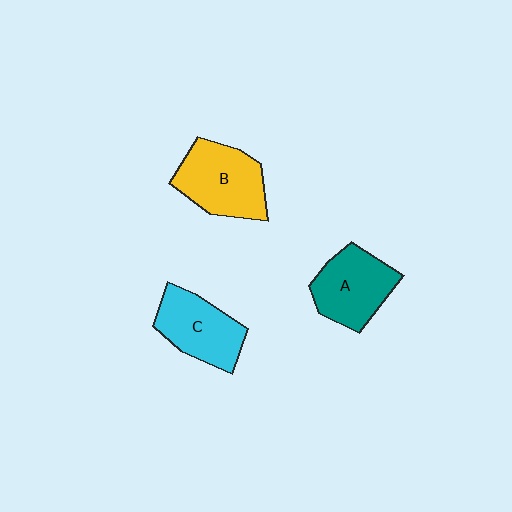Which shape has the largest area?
Shape B (yellow).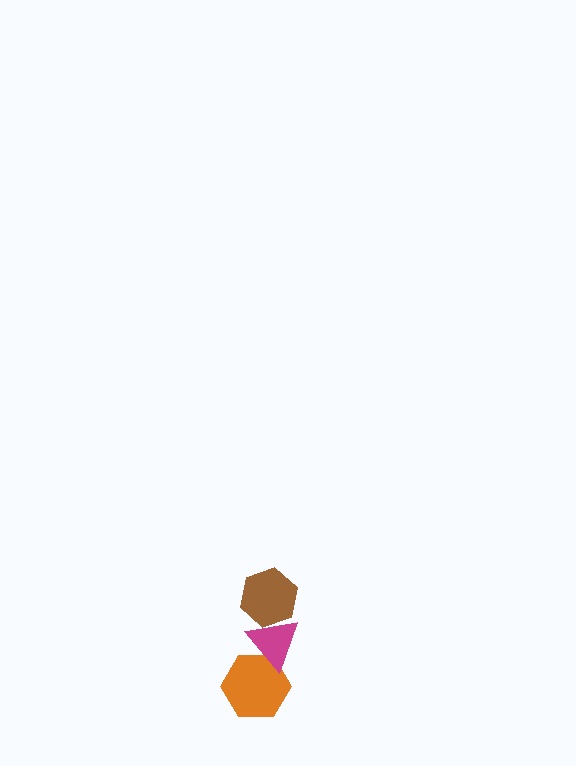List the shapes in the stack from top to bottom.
From top to bottom: the brown hexagon, the magenta triangle, the orange hexagon.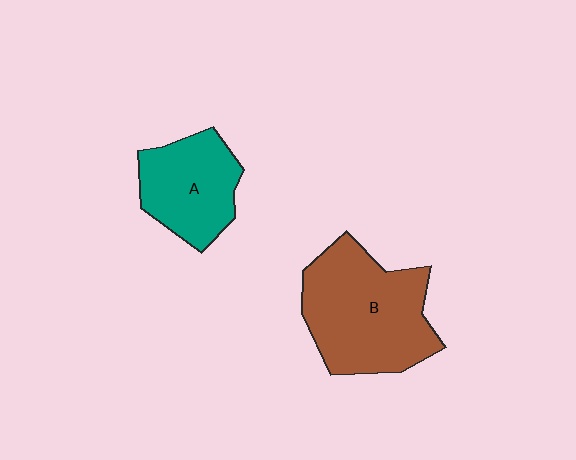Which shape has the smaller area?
Shape A (teal).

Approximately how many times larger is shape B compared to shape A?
Approximately 1.5 times.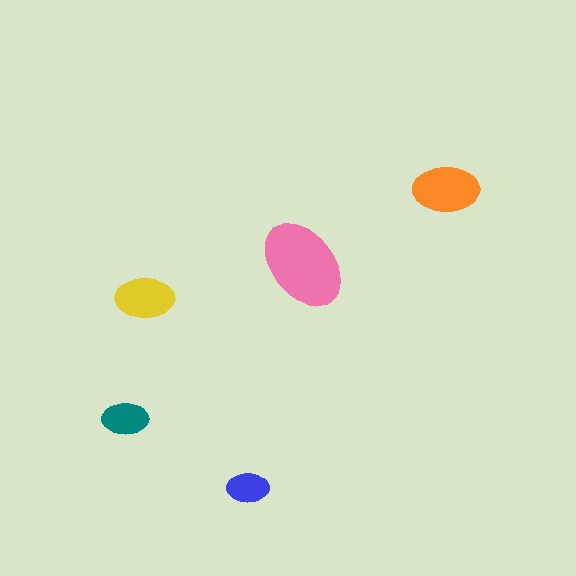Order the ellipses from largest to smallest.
the pink one, the orange one, the yellow one, the teal one, the blue one.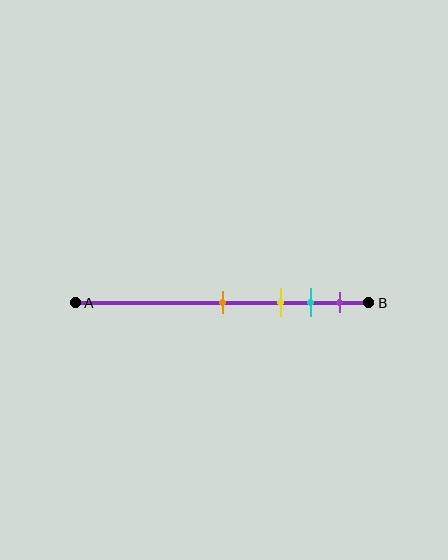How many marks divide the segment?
There are 4 marks dividing the segment.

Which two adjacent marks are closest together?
The cyan and purple marks are the closest adjacent pair.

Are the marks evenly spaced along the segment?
No, the marks are not evenly spaced.